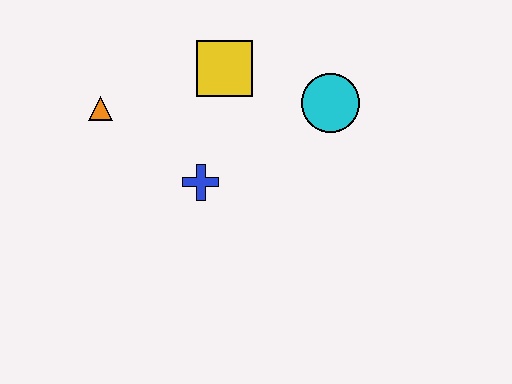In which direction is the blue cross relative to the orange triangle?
The blue cross is to the right of the orange triangle.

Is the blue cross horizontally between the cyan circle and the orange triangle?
Yes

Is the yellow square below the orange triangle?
No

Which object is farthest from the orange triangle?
The cyan circle is farthest from the orange triangle.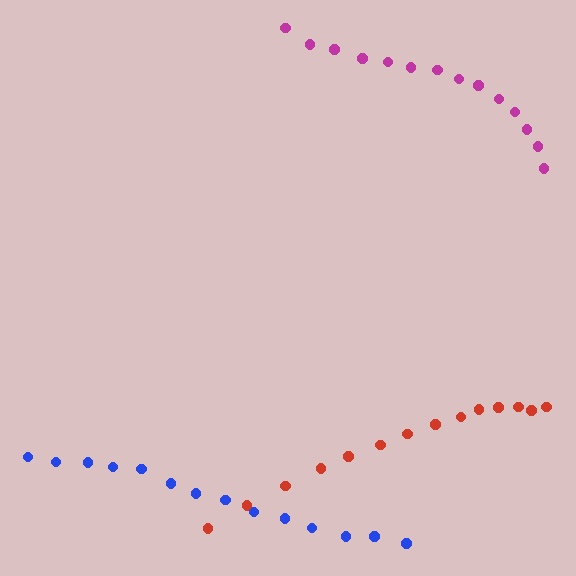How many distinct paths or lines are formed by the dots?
There are 3 distinct paths.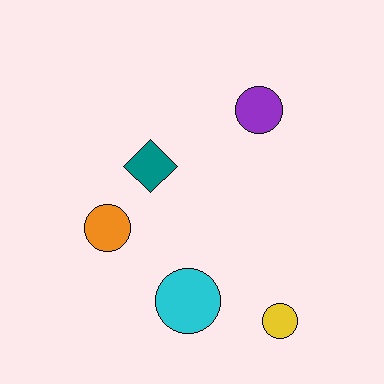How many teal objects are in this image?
There is 1 teal object.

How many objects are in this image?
There are 5 objects.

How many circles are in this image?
There are 4 circles.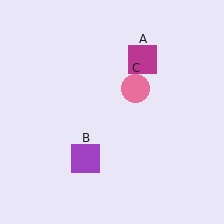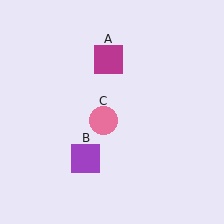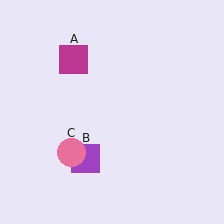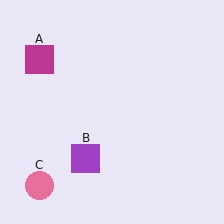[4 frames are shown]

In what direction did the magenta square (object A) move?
The magenta square (object A) moved left.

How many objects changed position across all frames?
2 objects changed position: magenta square (object A), pink circle (object C).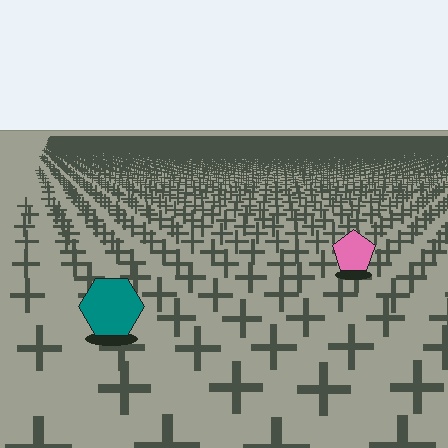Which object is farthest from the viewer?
The pink pentagon is farthest from the viewer. It appears smaller and the ground texture around it is denser.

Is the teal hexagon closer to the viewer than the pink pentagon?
Yes. The teal hexagon is closer — you can tell from the texture gradient: the ground texture is coarser near it.